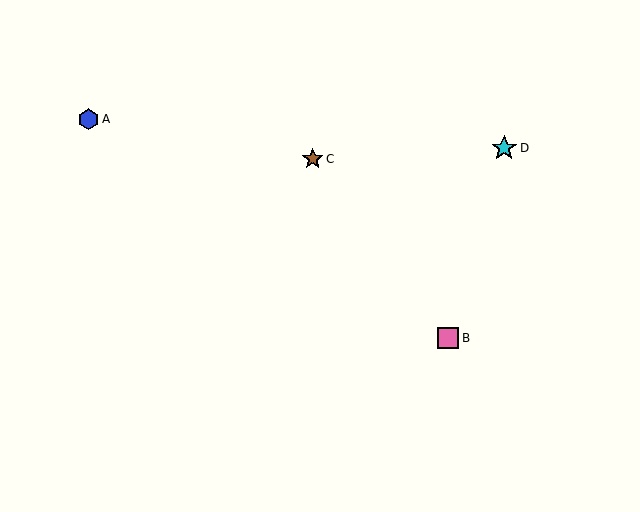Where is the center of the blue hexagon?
The center of the blue hexagon is at (88, 119).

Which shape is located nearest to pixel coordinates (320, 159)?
The brown star (labeled C) at (313, 159) is nearest to that location.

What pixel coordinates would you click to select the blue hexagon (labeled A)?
Click at (88, 119) to select the blue hexagon A.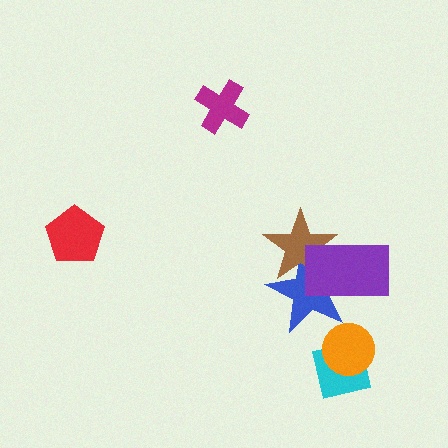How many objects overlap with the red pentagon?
0 objects overlap with the red pentagon.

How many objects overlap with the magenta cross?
0 objects overlap with the magenta cross.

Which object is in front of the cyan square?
The orange circle is in front of the cyan square.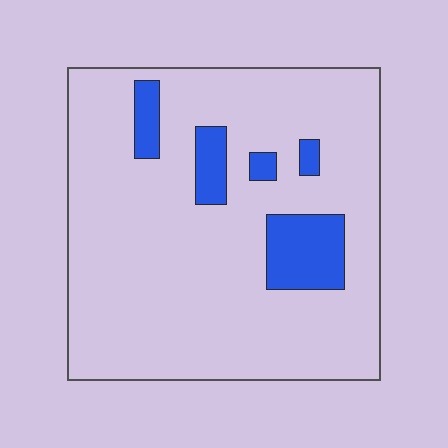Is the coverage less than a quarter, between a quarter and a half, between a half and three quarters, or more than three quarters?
Less than a quarter.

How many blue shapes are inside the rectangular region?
5.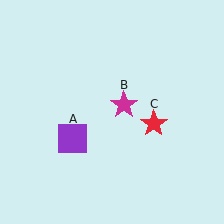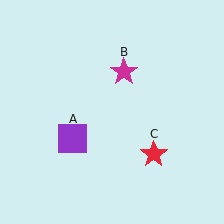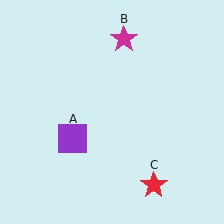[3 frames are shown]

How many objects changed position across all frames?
2 objects changed position: magenta star (object B), red star (object C).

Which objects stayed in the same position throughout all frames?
Purple square (object A) remained stationary.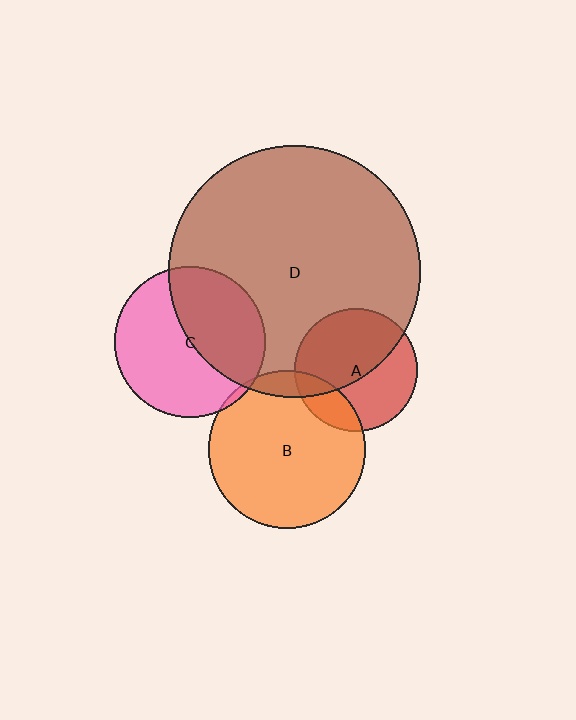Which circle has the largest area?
Circle D (brown).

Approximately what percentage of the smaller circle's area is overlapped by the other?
Approximately 55%.